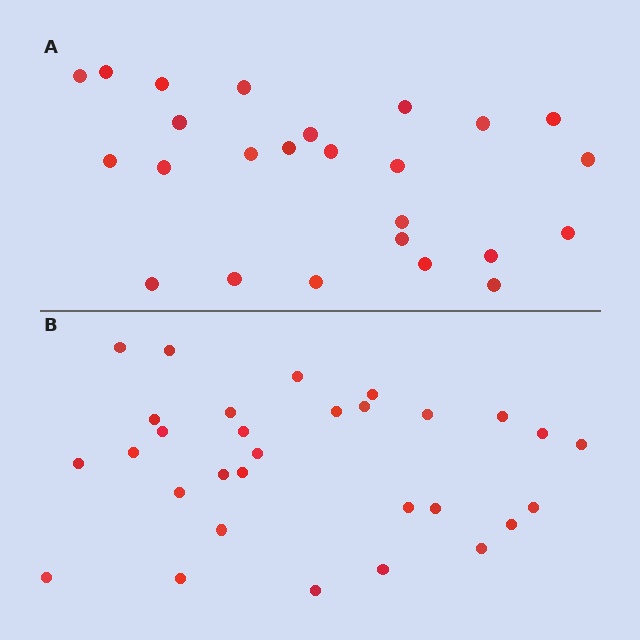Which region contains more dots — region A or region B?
Region B (the bottom region) has more dots.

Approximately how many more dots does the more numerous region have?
Region B has about 5 more dots than region A.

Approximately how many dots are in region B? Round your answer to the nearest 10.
About 30 dots.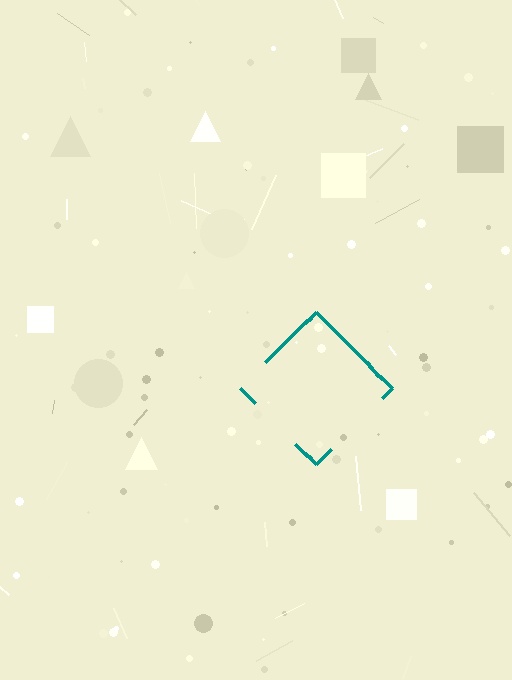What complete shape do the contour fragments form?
The contour fragments form a diamond.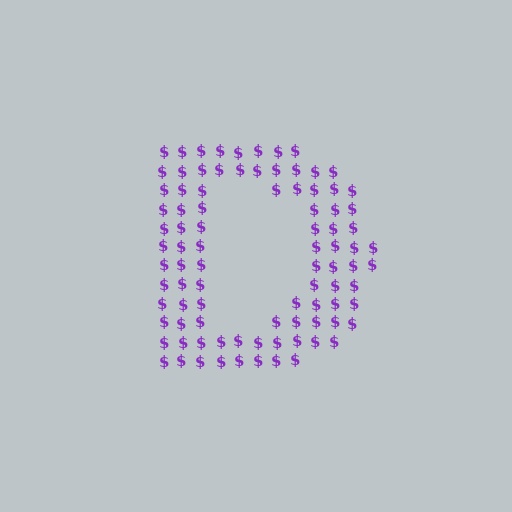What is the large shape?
The large shape is the letter D.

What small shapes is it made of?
It is made of small dollar signs.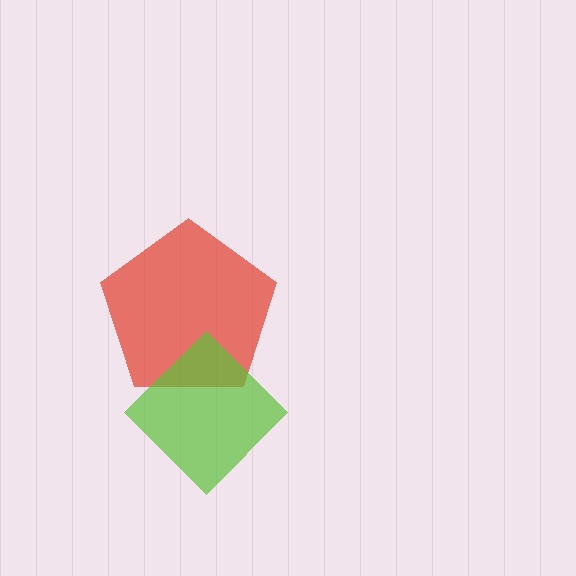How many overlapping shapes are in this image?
There are 2 overlapping shapes in the image.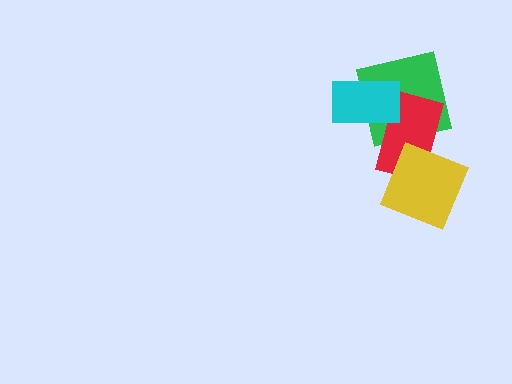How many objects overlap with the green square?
2 objects overlap with the green square.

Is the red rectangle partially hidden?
Yes, it is partially covered by another shape.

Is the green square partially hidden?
Yes, it is partially covered by another shape.